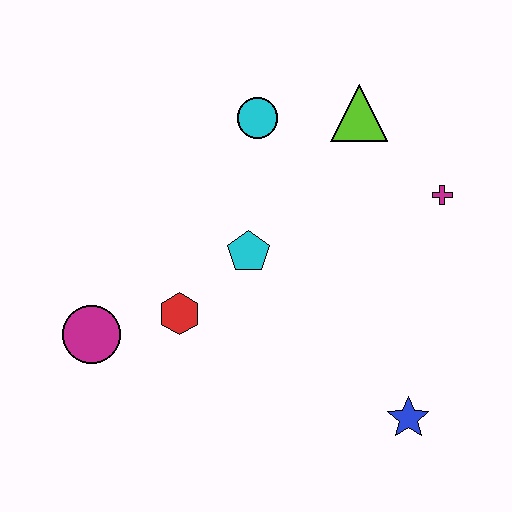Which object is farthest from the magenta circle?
The magenta cross is farthest from the magenta circle.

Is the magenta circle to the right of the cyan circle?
No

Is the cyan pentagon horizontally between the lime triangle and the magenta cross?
No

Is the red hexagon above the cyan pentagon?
No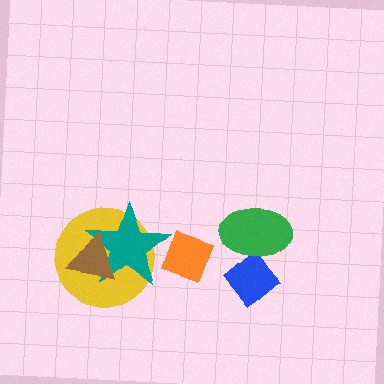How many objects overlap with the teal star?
3 objects overlap with the teal star.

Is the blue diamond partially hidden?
Yes, it is partially covered by another shape.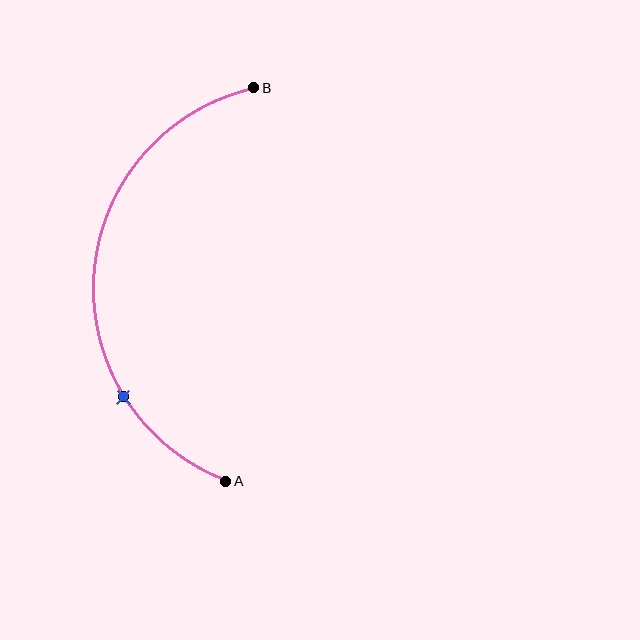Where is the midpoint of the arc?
The arc midpoint is the point on the curve farthest from the straight line joining A and B. It sits to the left of that line.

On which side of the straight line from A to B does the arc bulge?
The arc bulges to the left of the straight line connecting A and B.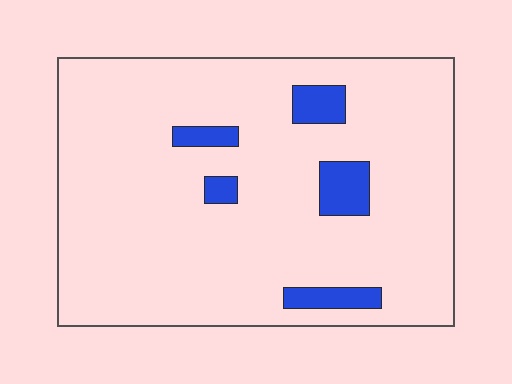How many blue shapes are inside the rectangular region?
5.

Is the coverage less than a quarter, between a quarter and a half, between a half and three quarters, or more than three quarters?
Less than a quarter.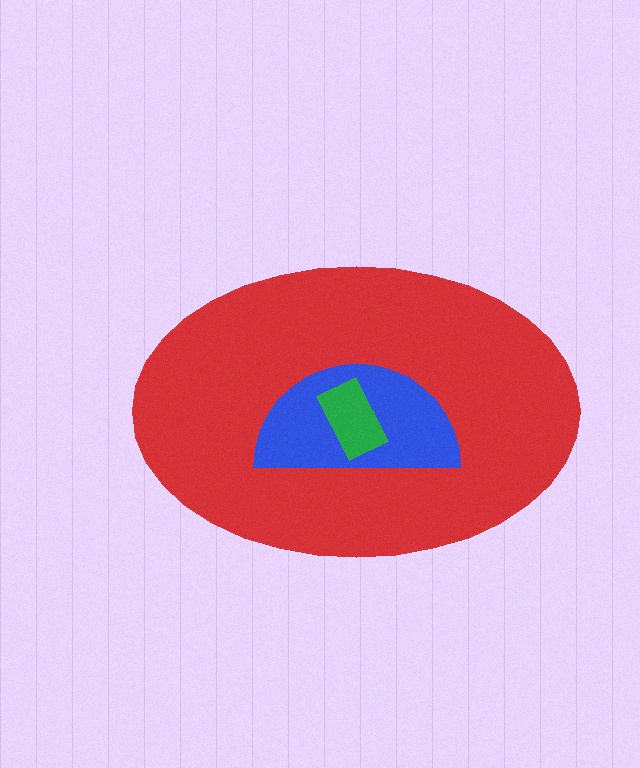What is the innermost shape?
The green rectangle.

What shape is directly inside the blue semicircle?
The green rectangle.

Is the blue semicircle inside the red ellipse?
Yes.